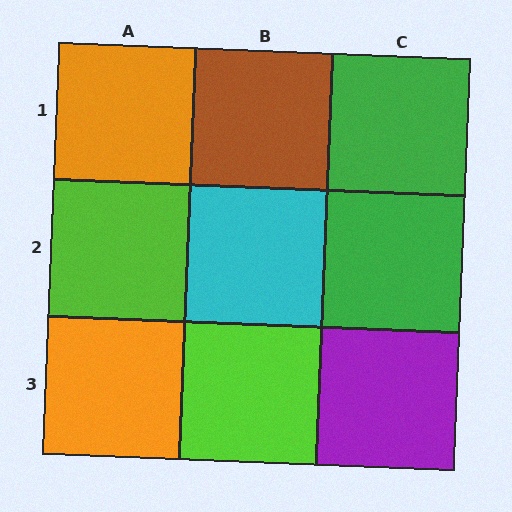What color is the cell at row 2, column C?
Green.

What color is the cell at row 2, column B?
Cyan.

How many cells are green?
2 cells are green.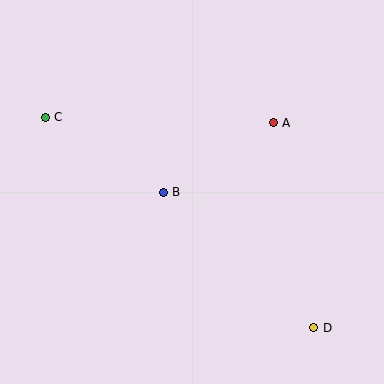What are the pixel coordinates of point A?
Point A is at (273, 123).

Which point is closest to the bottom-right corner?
Point D is closest to the bottom-right corner.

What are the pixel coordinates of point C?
Point C is at (45, 117).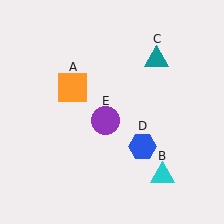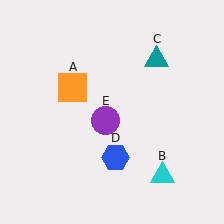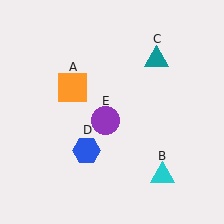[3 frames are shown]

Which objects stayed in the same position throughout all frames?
Orange square (object A) and cyan triangle (object B) and teal triangle (object C) and purple circle (object E) remained stationary.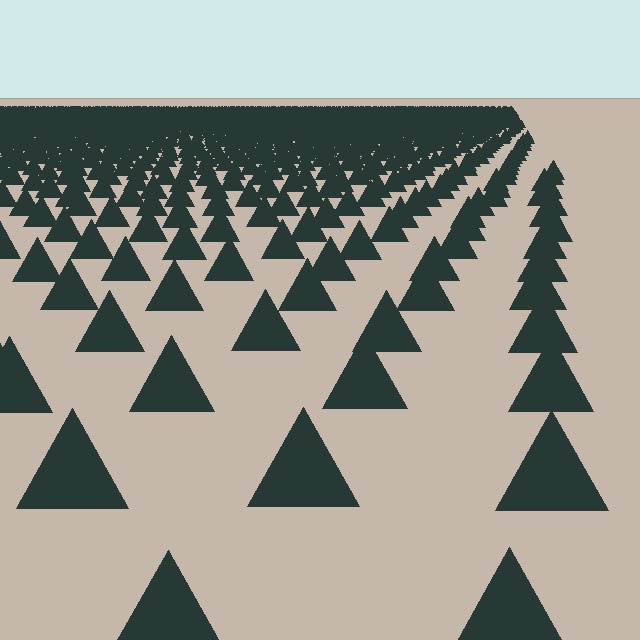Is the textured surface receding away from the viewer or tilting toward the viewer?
The surface is receding away from the viewer. Texture elements get smaller and denser toward the top.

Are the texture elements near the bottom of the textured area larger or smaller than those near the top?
Larger. Near the bottom, elements are closer to the viewer and appear at a bigger on-screen size.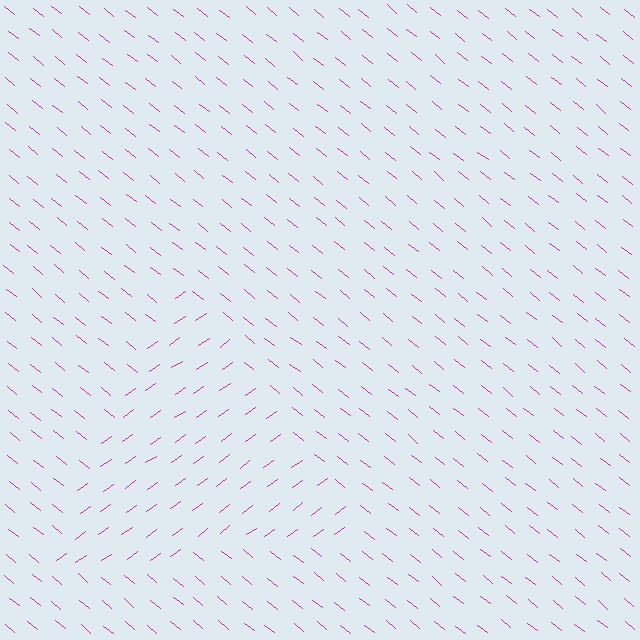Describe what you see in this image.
The image is filled with small magenta line segments. A triangle region in the image has lines oriented differently from the surrounding lines, creating a visible texture boundary.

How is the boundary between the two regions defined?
The boundary is defined purely by a change in line orientation (approximately 74 degrees difference). All lines are the same color and thickness.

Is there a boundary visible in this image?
Yes, there is a texture boundary formed by a change in line orientation.